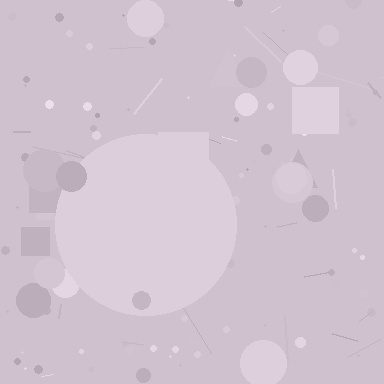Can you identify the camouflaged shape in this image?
The camouflaged shape is a circle.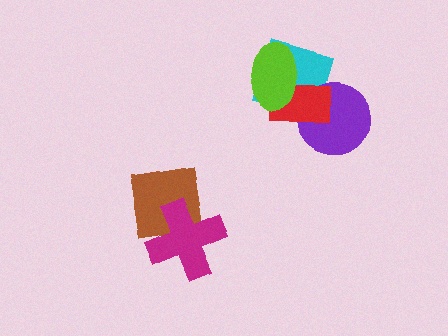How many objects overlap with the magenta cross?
1 object overlaps with the magenta cross.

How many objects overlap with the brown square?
1 object overlaps with the brown square.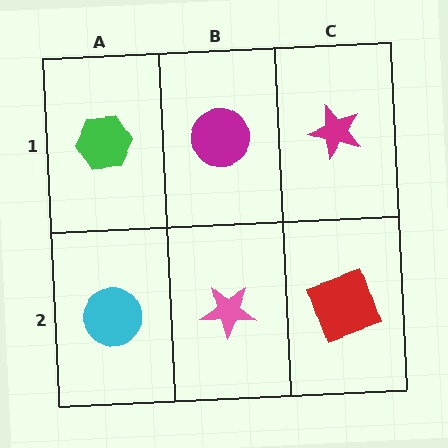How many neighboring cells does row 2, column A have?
2.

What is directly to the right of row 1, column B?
A magenta star.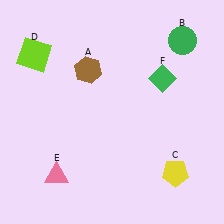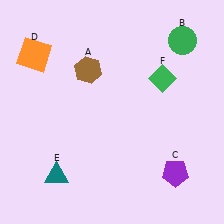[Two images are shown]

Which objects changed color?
C changed from yellow to purple. D changed from lime to orange. E changed from pink to teal.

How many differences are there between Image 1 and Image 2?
There are 3 differences between the two images.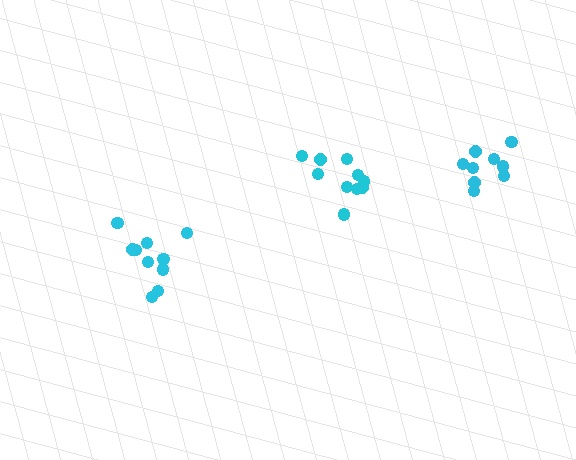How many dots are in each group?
Group 1: 10 dots, Group 2: 10 dots, Group 3: 9 dots (29 total).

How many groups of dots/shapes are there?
There are 3 groups.